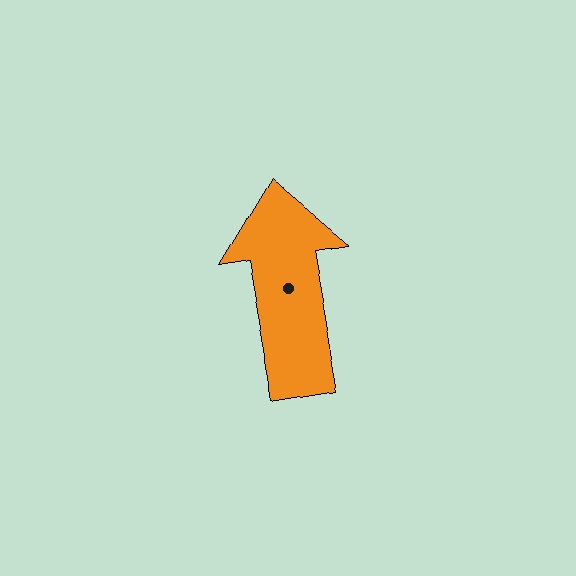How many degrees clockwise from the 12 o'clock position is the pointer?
Approximately 350 degrees.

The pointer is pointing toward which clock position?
Roughly 12 o'clock.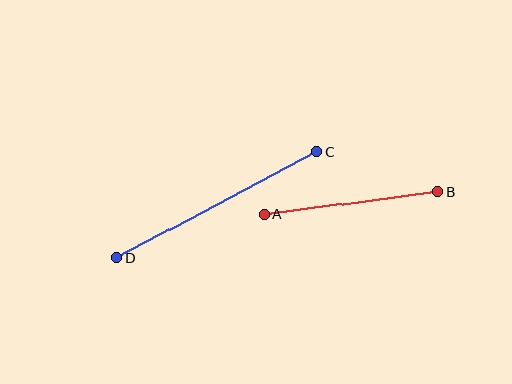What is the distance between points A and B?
The distance is approximately 175 pixels.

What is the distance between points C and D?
The distance is approximately 227 pixels.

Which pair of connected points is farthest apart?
Points C and D are farthest apart.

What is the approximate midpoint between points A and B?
The midpoint is at approximately (351, 203) pixels.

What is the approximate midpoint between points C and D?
The midpoint is at approximately (217, 205) pixels.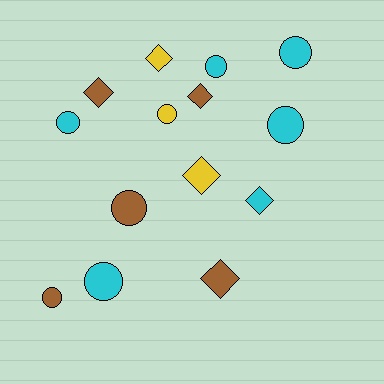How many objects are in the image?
There are 14 objects.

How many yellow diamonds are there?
There are 2 yellow diamonds.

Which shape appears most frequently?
Circle, with 8 objects.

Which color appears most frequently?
Cyan, with 6 objects.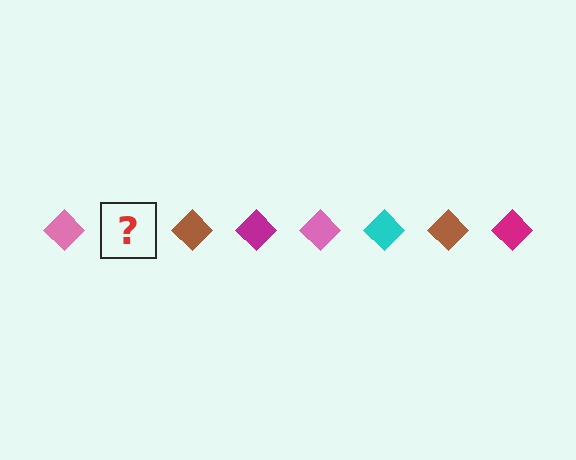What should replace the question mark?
The question mark should be replaced with a cyan diamond.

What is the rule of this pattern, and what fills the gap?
The rule is that the pattern cycles through pink, cyan, brown, magenta diamonds. The gap should be filled with a cyan diamond.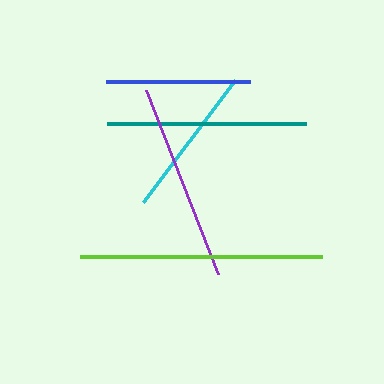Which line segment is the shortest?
The blue line is the shortest at approximately 144 pixels.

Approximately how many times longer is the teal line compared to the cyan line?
The teal line is approximately 1.3 times the length of the cyan line.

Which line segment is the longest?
The lime line is the longest at approximately 241 pixels.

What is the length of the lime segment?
The lime segment is approximately 241 pixels long.